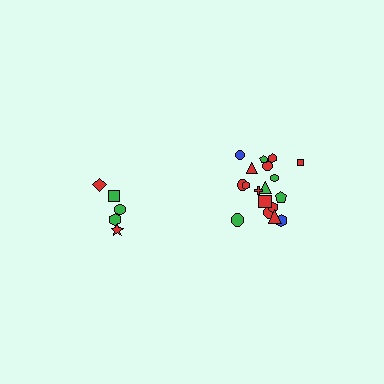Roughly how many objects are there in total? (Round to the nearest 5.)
Roughly 25 objects in total.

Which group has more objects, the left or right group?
The right group.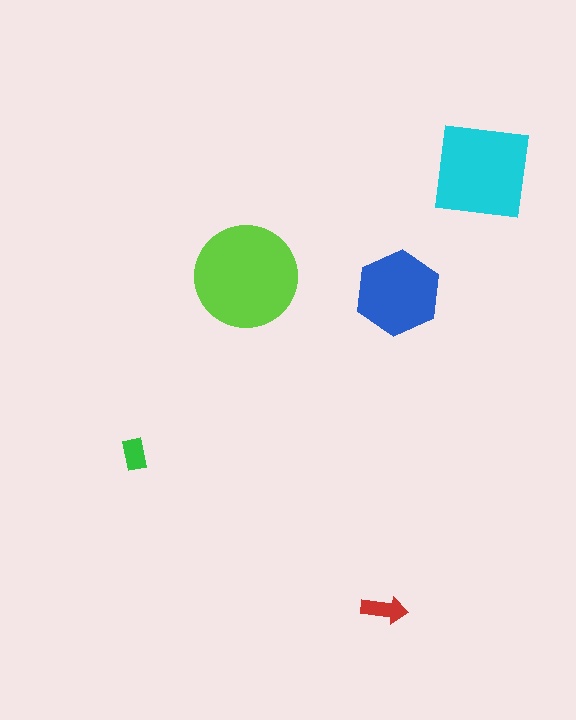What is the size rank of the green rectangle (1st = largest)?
5th.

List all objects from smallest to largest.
The green rectangle, the red arrow, the blue hexagon, the cyan square, the lime circle.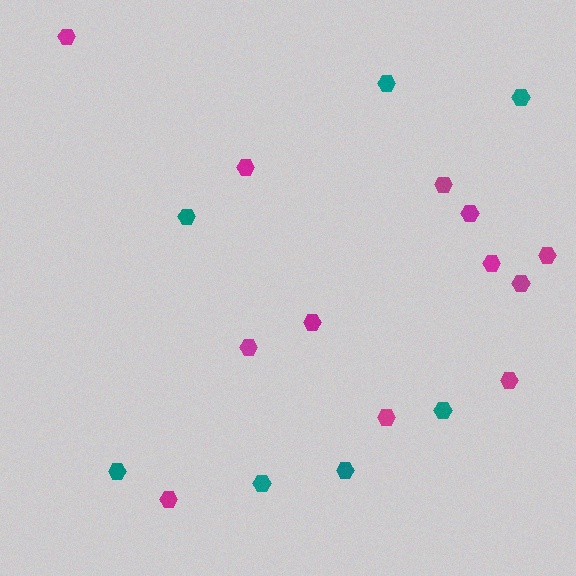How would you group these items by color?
There are 2 groups: one group of teal hexagons (7) and one group of magenta hexagons (12).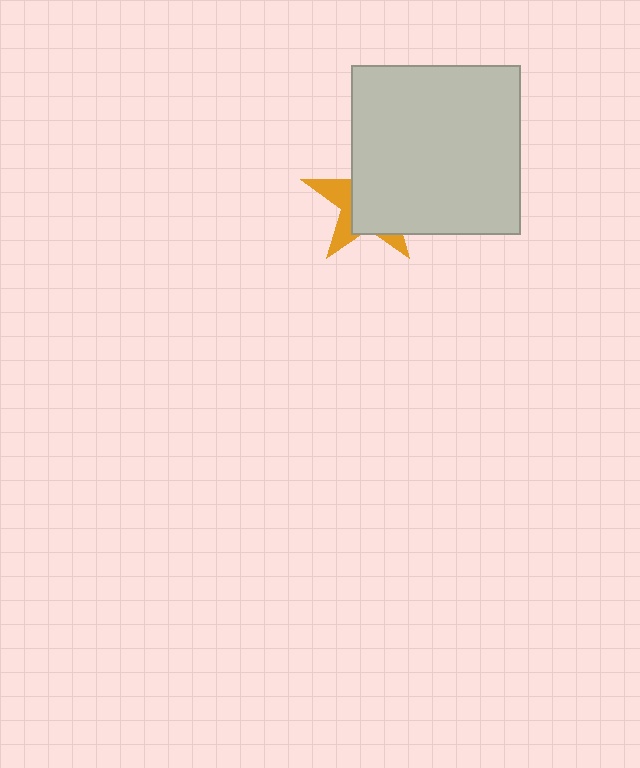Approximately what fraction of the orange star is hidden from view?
Roughly 67% of the orange star is hidden behind the light gray square.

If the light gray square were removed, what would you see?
You would see the complete orange star.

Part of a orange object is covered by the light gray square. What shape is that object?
It is a star.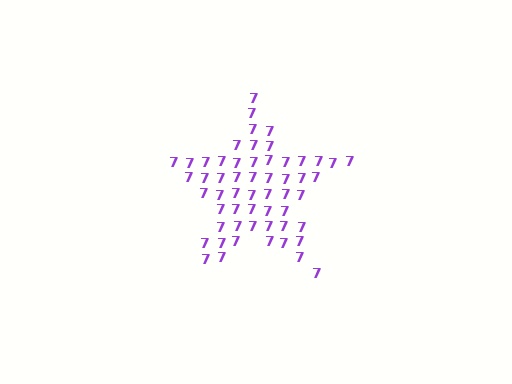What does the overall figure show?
The overall figure shows a star.